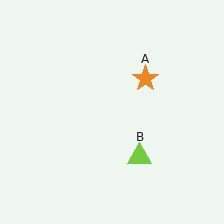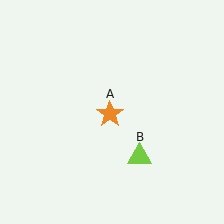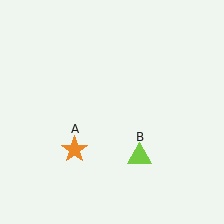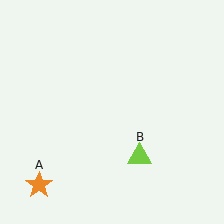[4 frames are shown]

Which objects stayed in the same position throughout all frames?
Lime triangle (object B) remained stationary.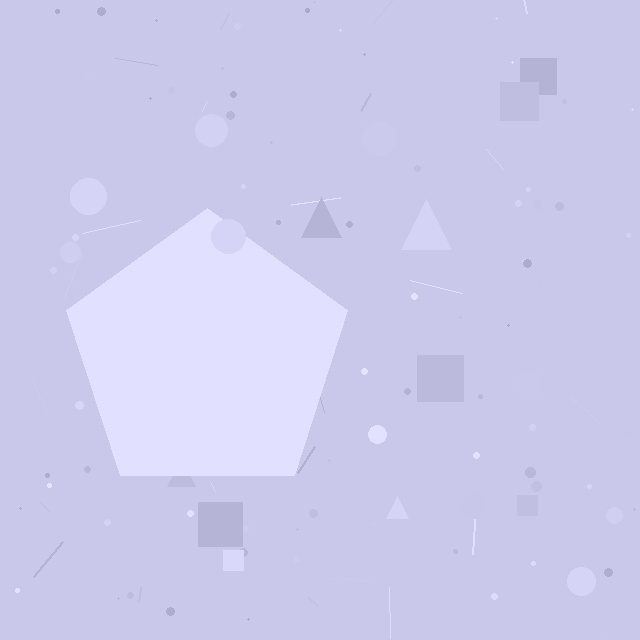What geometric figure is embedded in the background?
A pentagon is embedded in the background.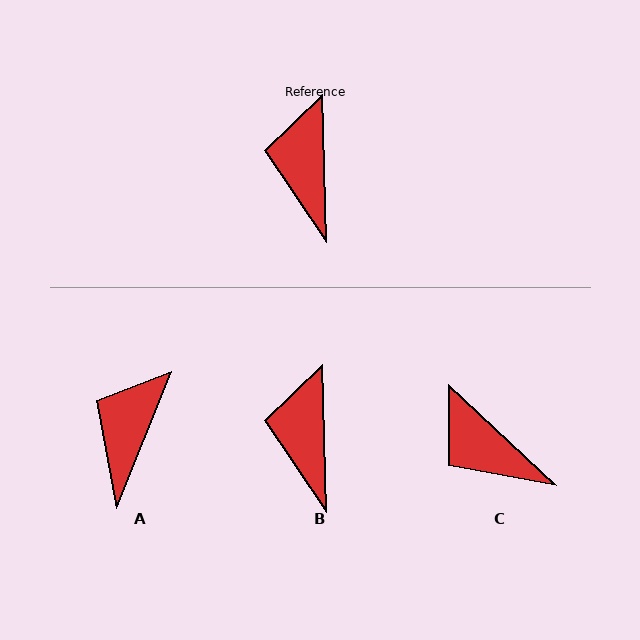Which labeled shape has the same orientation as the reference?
B.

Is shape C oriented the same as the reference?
No, it is off by about 46 degrees.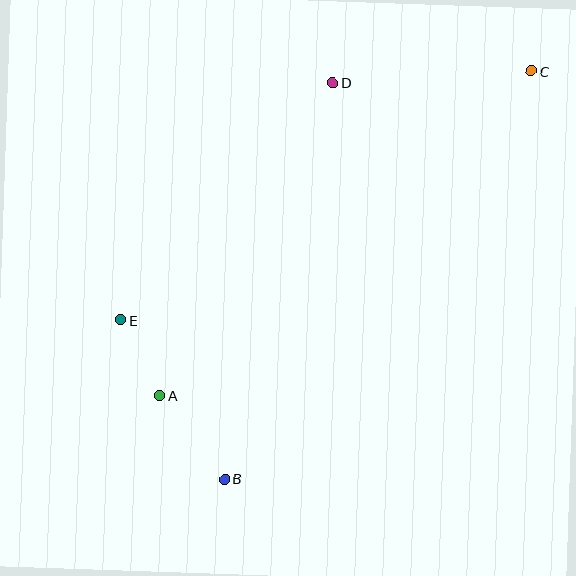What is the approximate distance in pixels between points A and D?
The distance between A and D is approximately 358 pixels.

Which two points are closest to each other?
Points A and E are closest to each other.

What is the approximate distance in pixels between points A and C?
The distance between A and C is approximately 493 pixels.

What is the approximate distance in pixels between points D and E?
The distance between D and E is approximately 319 pixels.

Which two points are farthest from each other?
Points B and C are farthest from each other.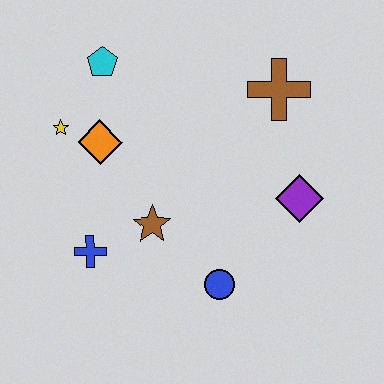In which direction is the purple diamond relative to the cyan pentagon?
The purple diamond is to the right of the cyan pentagon.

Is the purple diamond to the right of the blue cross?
Yes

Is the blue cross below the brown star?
Yes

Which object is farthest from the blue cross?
The brown cross is farthest from the blue cross.